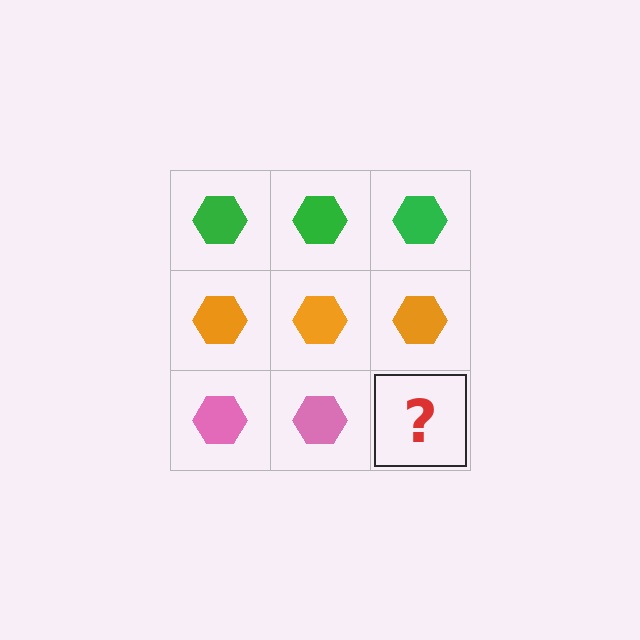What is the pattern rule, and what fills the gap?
The rule is that each row has a consistent color. The gap should be filled with a pink hexagon.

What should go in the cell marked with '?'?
The missing cell should contain a pink hexagon.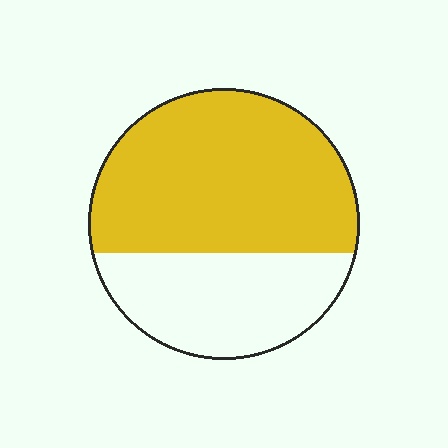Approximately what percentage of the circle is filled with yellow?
Approximately 65%.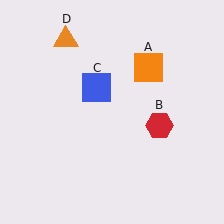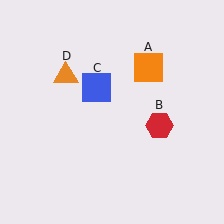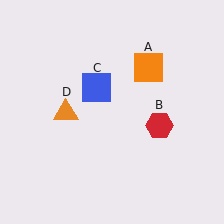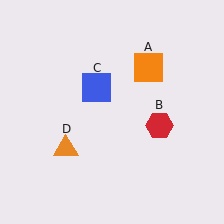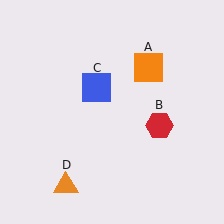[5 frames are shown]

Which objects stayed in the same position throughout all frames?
Orange square (object A) and red hexagon (object B) and blue square (object C) remained stationary.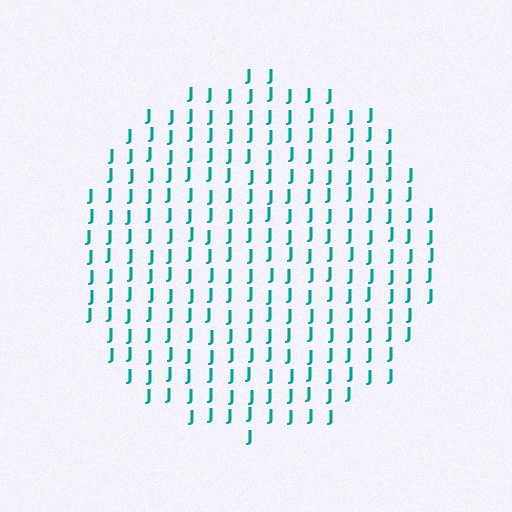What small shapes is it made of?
It is made of small letter J's.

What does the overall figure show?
The overall figure shows a circle.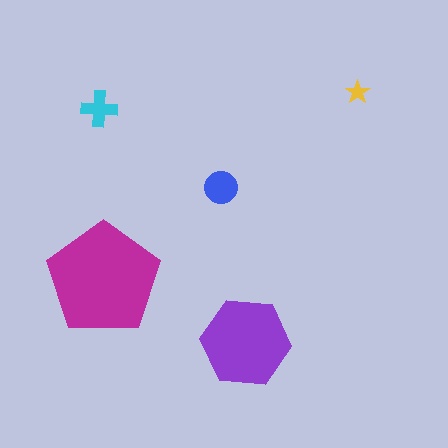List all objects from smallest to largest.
The yellow star, the cyan cross, the blue circle, the purple hexagon, the magenta pentagon.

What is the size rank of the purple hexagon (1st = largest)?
2nd.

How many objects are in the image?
There are 5 objects in the image.